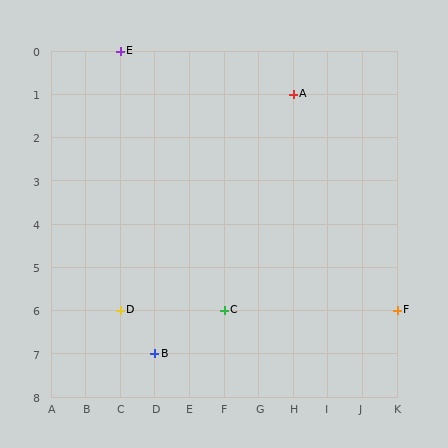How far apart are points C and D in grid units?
Points C and D are 3 columns apart.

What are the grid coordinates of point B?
Point B is at grid coordinates (D, 7).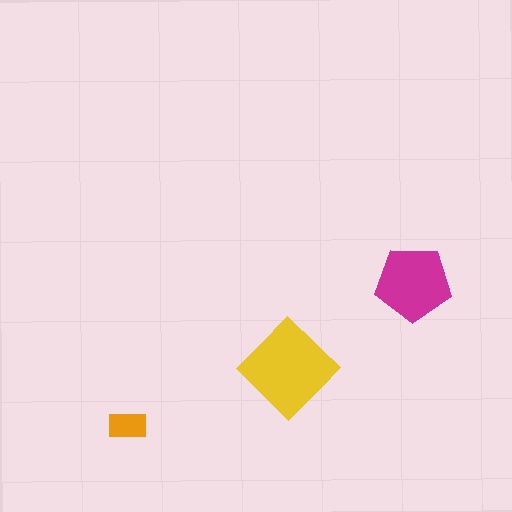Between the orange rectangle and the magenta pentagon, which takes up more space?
The magenta pentagon.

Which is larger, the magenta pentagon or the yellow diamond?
The yellow diamond.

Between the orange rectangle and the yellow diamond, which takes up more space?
The yellow diamond.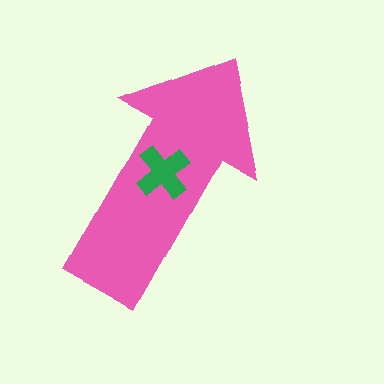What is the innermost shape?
The green cross.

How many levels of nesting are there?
2.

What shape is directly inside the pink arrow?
The green cross.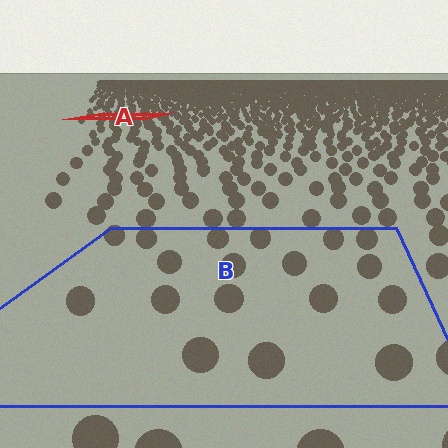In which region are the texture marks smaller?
The texture marks are smaller in region A, because it is farther away.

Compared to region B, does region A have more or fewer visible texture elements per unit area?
Region A has more texture elements per unit area — they are packed more densely because it is farther away.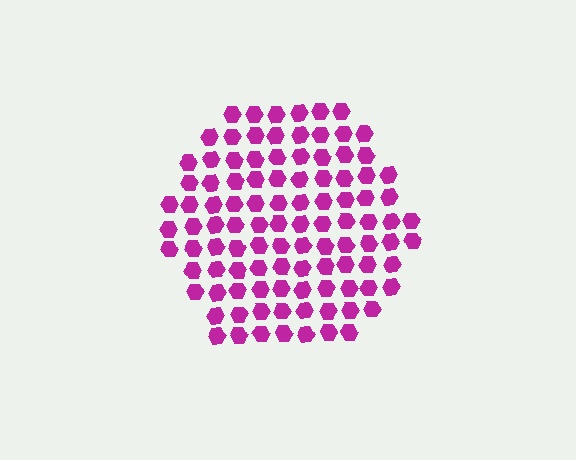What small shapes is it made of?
It is made of small hexagons.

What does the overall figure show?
The overall figure shows a hexagon.